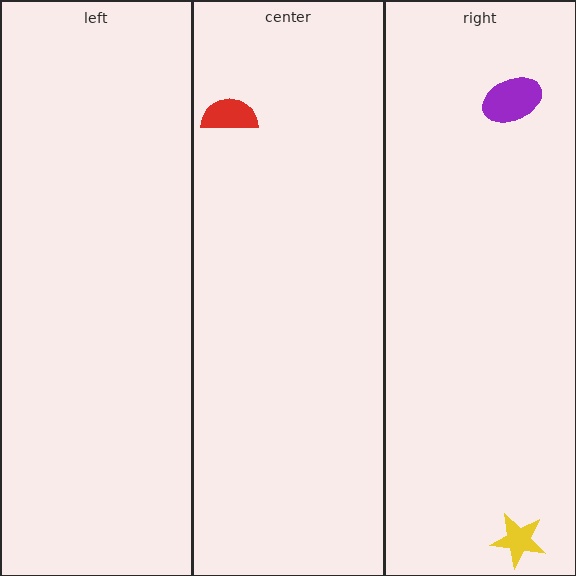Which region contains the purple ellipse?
The right region.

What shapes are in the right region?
The purple ellipse, the yellow star.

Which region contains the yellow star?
The right region.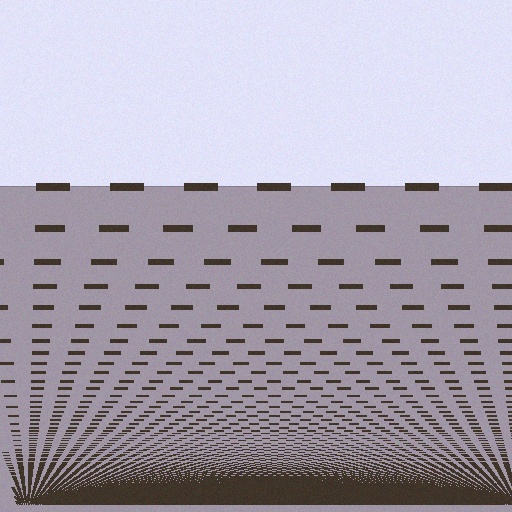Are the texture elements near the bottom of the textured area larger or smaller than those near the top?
Smaller. The gradient is inverted — elements near the bottom are smaller and denser.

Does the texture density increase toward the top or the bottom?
Density increases toward the bottom.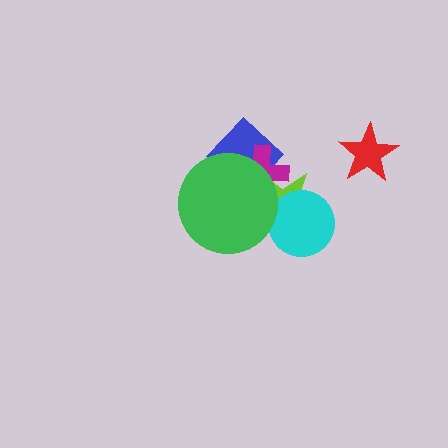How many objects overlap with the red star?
0 objects overlap with the red star.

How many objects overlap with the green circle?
3 objects overlap with the green circle.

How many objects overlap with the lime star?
3 objects overlap with the lime star.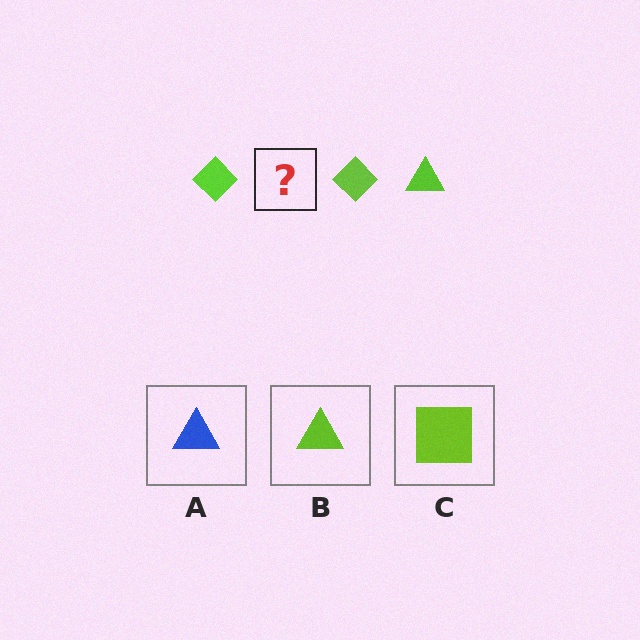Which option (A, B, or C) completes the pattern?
B.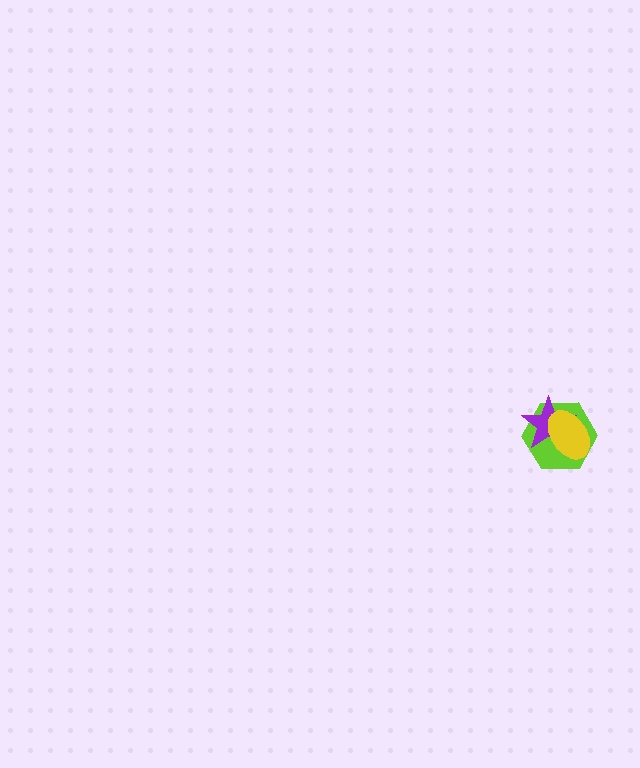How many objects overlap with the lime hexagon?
2 objects overlap with the lime hexagon.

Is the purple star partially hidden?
Yes, it is partially covered by another shape.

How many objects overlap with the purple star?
2 objects overlap with the purple star.